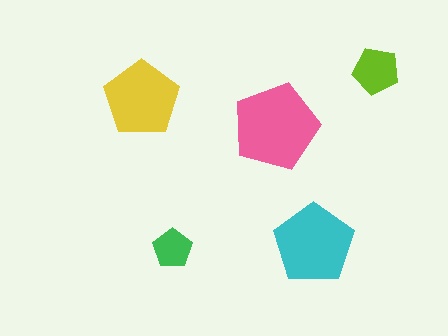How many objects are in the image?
There are 5 objects in the image.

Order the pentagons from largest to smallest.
the pink one, the cyan one, the yellow one, the lime one, the green one.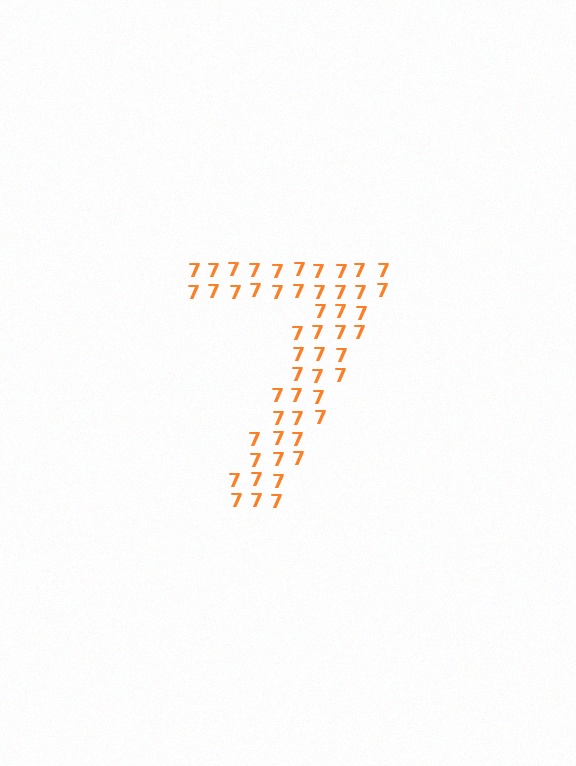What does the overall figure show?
The overall figure shows the digit 7.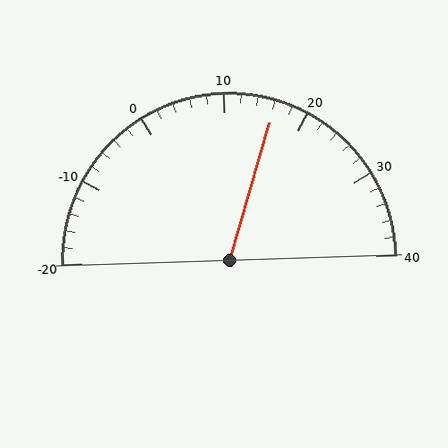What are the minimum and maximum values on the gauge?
The gauge ranges from -20 to 40.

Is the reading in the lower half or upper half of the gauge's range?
The reading is in the upper half of the range (-20 to 40).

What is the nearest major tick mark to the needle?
The nearest major tick mark is 20.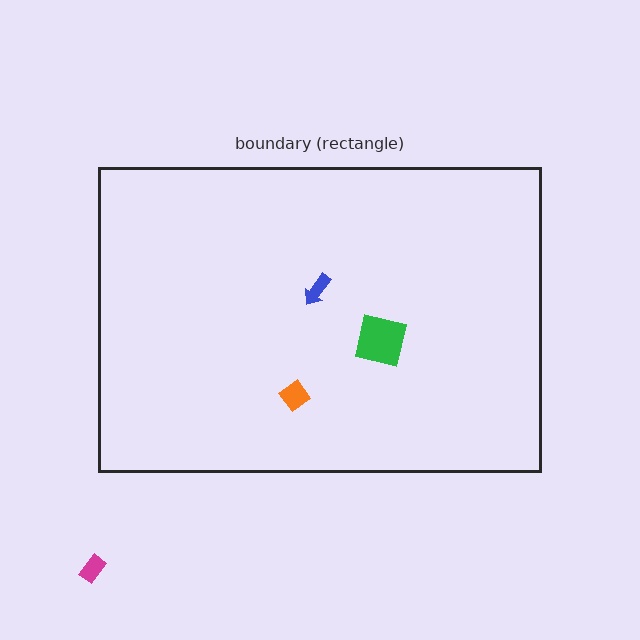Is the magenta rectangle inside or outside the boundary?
Outside.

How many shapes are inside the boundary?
3 inside, 1 outside.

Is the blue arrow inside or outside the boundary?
Inside.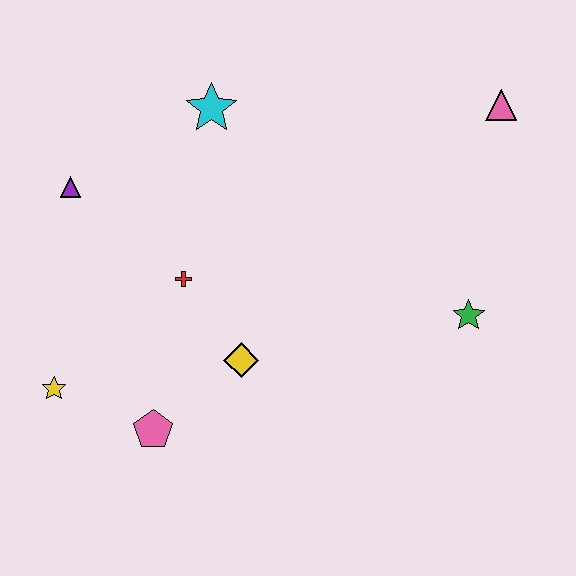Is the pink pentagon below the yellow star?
Yes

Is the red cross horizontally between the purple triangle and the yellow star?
No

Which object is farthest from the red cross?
The pink triangle is farthest from the red cross.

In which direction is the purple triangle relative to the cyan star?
The purple triangle is to the left of the cyan star.